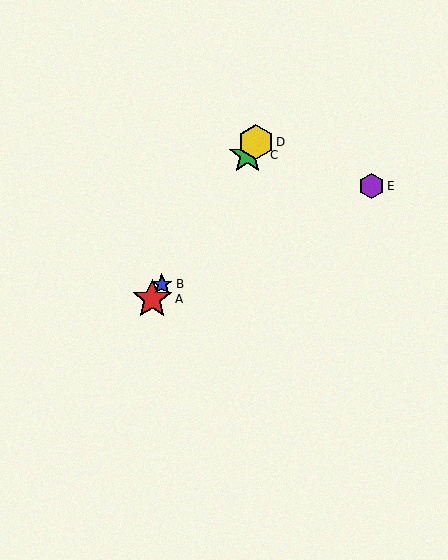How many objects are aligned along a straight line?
4 objects (A, B, C, D) are aligned along a straight line.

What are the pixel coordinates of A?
Object A is at (152, 299).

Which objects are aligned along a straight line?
Objects A, B, C, D are aligned along a straight line.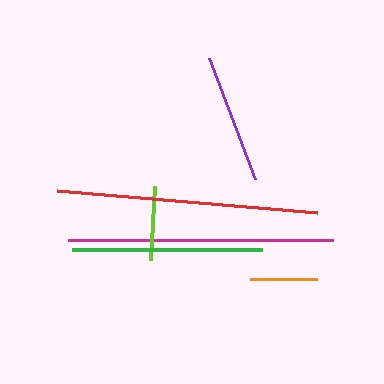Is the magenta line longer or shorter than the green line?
The magenta line is longer than the green line.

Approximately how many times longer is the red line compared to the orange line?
The red line is approximately 3.9 times the length of the orange line.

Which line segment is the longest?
The magenta line is the longest at approximately 266 pixels.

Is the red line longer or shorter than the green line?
The red line is longer than the green line.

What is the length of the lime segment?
The lime segment is approximately 74 pixels long.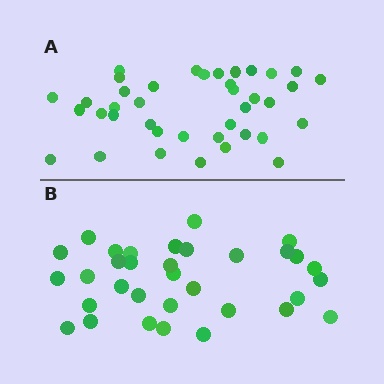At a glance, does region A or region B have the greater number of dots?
Region A (the top region) has more dots.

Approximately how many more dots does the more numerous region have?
Region A has about 6 more dots than region B.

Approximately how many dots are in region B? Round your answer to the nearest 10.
About 30 dots. (The exact count is 33, which rounds to 30.)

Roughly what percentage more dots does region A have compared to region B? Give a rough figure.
About 20% more.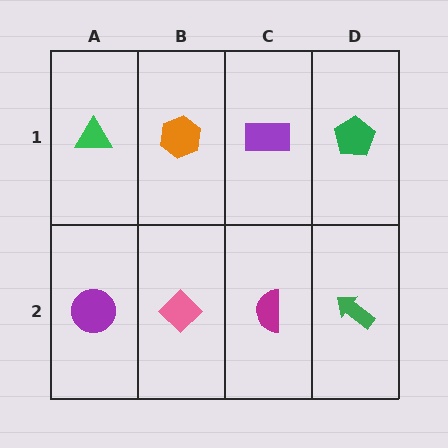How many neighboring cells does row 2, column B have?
3.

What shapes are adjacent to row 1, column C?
A magenta semicircle (row 2, column C), an orange hexagon (row 1, column B), a green pentagon (row 1, column D).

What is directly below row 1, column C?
A magenta semicircle.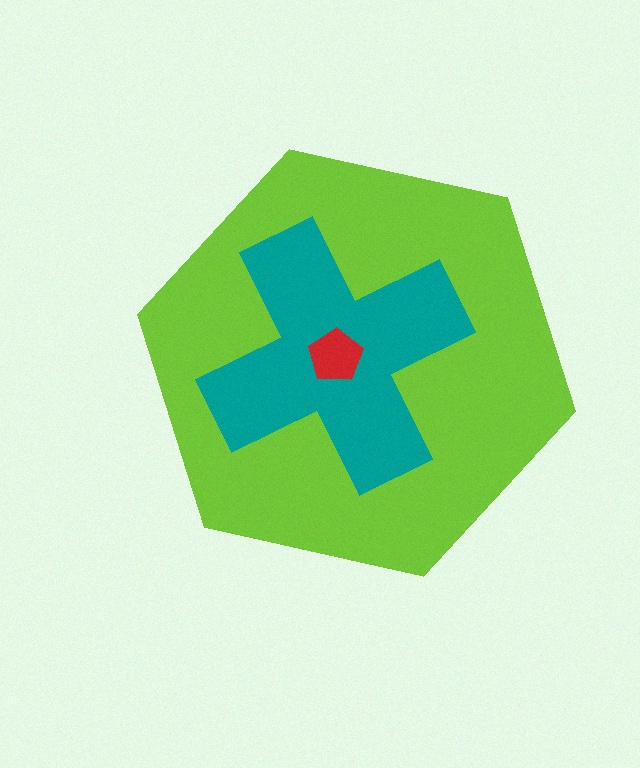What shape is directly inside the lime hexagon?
The teal cross.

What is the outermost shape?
The lime hexagon.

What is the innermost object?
The red pentagon.